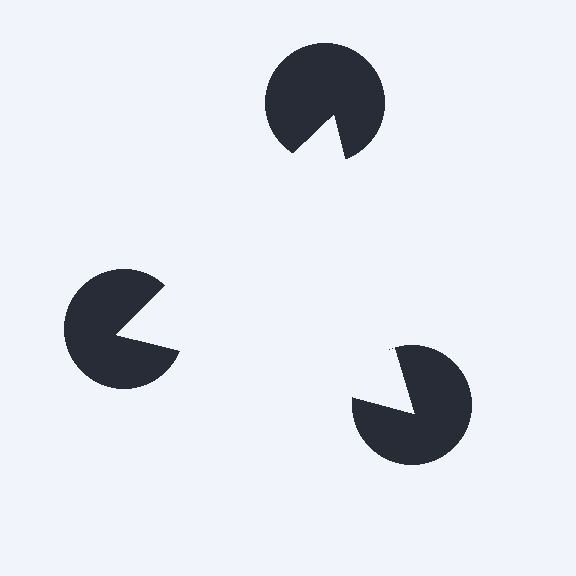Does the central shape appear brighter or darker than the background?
It typically appears slightly brighter than the background, even though no actual brightness change is drawn.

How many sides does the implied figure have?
3 sides.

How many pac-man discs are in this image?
There are 3 — one at each vertex of the illusory triangle.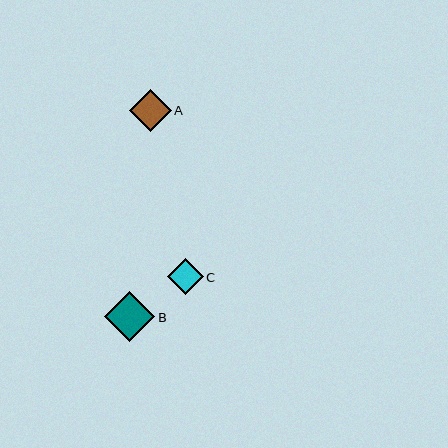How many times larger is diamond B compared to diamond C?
Diamond B is approximately 1.4 times the size of diamond C.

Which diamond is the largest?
Diamond B is the largest with a size of approximately 50 pixels.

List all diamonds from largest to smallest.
From largest to smallest: B, A, C.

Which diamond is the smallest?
Diamond C is the smallest with a size of approximately 36 pixels.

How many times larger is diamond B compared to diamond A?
Diamond B is approximately 1.2 times the size of diamond A.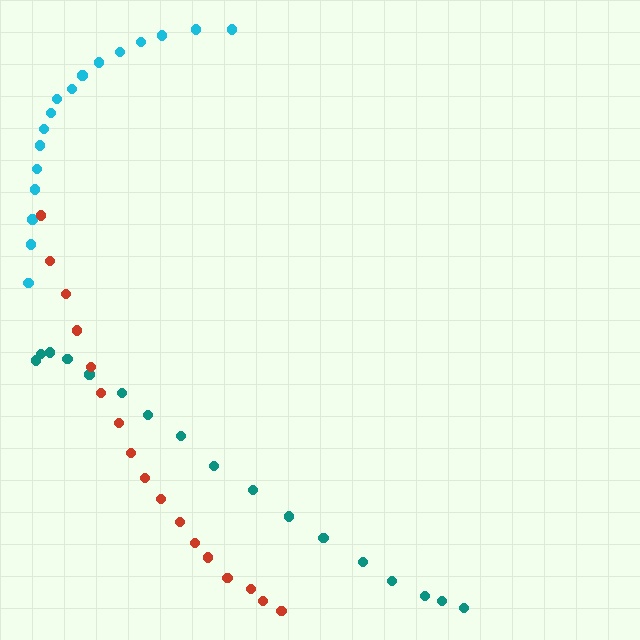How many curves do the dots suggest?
There are 3 distinct paths.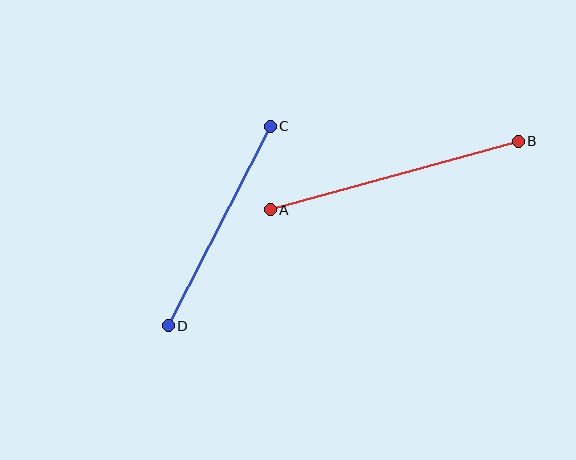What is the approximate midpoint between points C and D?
The midpoint is at approximately (219, 226) pixels.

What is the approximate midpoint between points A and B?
The midpoint is at approximately (394, 176) pixels.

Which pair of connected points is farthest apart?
Points A and B are farthest apart.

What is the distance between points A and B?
The distance is approximately 257 pixels.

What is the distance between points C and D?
The distance is approximately 224 pixels.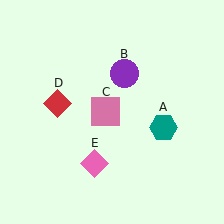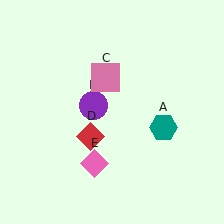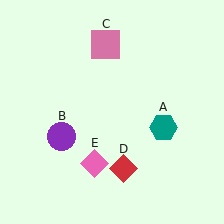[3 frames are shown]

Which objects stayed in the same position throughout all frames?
Teal hexagon (object A) and pink diamond (object E) remained stationary.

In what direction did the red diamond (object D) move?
The red diamond (object D) moved down and to the right.